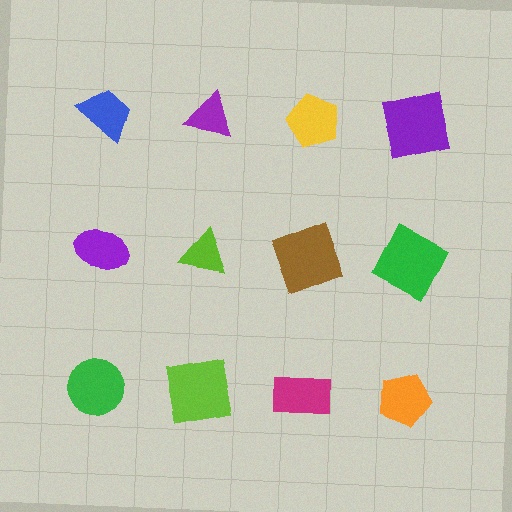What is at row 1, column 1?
A blue trapezoid.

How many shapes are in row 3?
4 shapes.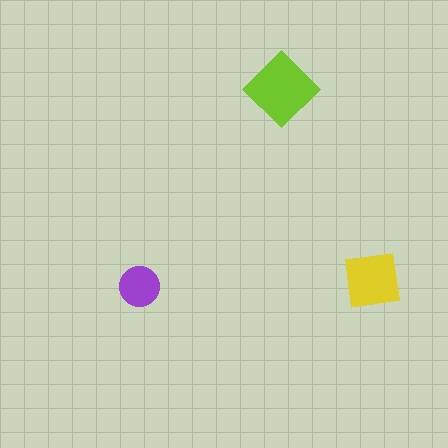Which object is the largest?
The lime diamond.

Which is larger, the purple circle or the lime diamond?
The lime diamond.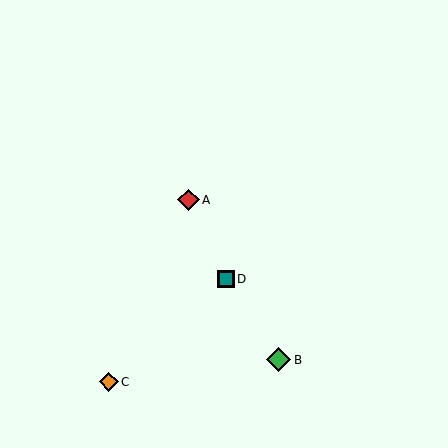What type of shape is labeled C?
Shape C is an orange diamond.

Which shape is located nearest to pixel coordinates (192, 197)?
The red diamond (labeled A) at (188, 200) is nearest to that location.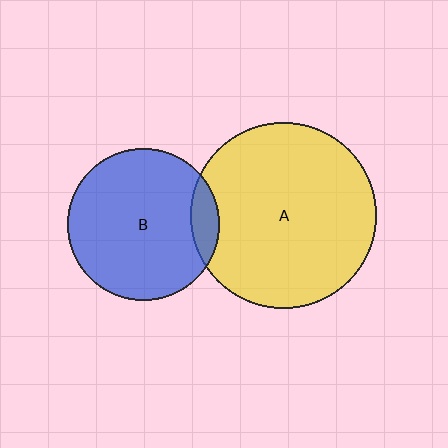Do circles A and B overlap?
Yes.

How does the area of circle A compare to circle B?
Approximately 1.5 times.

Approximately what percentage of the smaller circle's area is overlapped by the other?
Approximately 10%.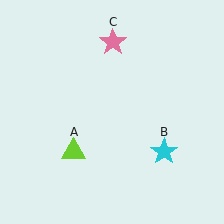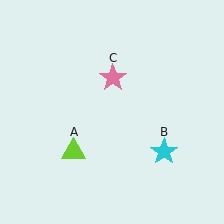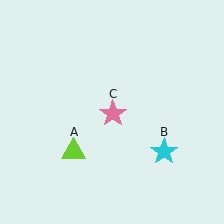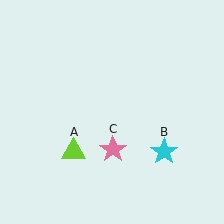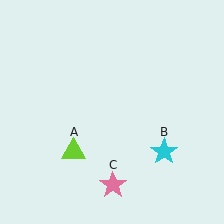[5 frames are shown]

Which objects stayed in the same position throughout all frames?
Lime triangle (object A) and cyan star (object B) remained stationary.